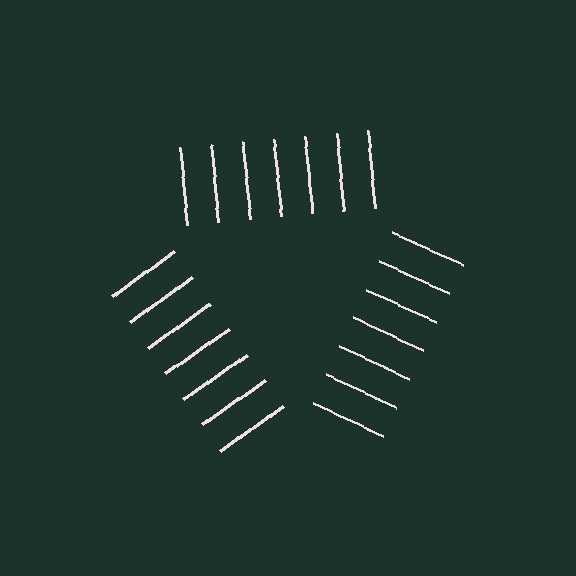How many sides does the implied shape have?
3 sides — the line-ends trace a triangle.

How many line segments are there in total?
21 — 7 along each of the 3 edges.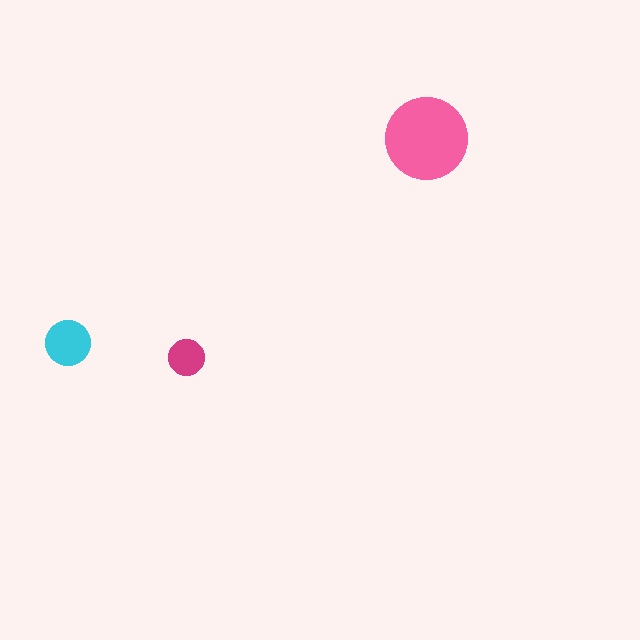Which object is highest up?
The pink circle is topmost.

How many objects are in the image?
There are 3 objects in the image.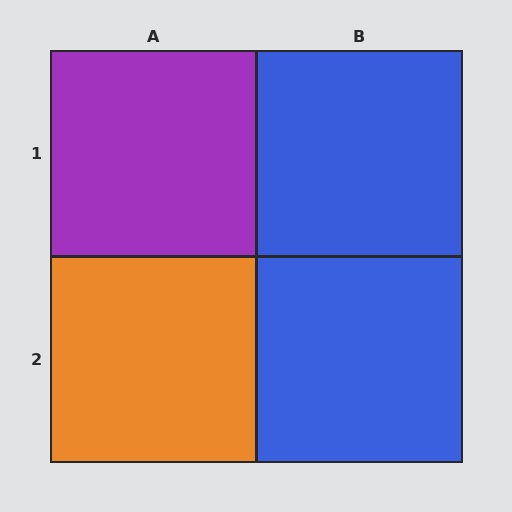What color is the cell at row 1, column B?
Blue.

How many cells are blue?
2 cells are blue.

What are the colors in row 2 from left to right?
Orange, blue.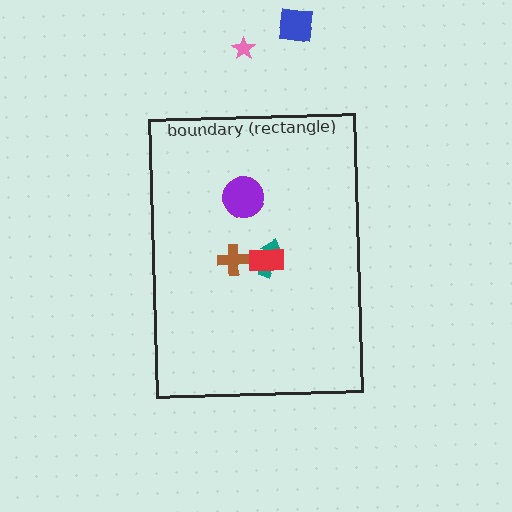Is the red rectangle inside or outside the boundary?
Inside.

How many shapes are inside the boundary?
4 inside, 2 outside.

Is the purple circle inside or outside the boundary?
Inside.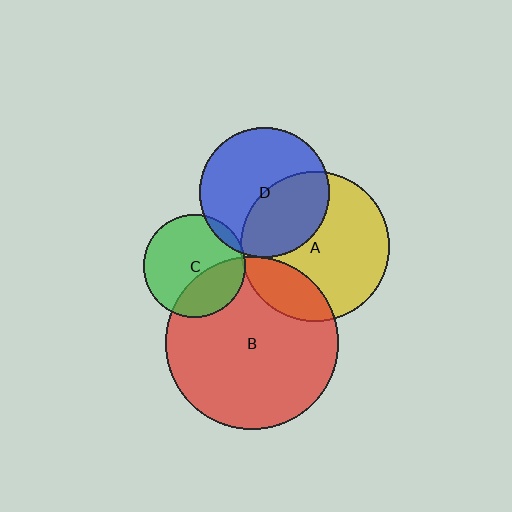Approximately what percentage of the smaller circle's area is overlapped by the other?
Approximately 30%.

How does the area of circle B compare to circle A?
Approximately 1.3 times.